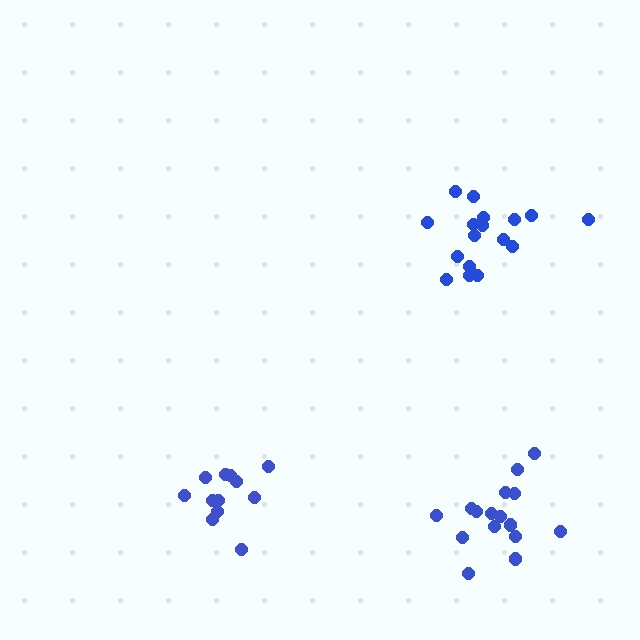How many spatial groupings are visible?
There are 3 spatial groupings.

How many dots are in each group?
Group 1: 12 dots, Group 2: 17 dots, Group 3: 16 dots (45 total).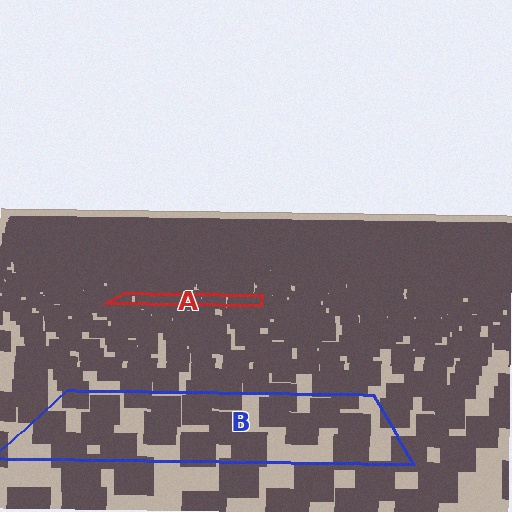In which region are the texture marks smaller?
The texture marks are smaller in region A, because it is farther away.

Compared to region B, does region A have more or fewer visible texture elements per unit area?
Region A has more texture elements per unit area — they are packed more densely because it is farther away.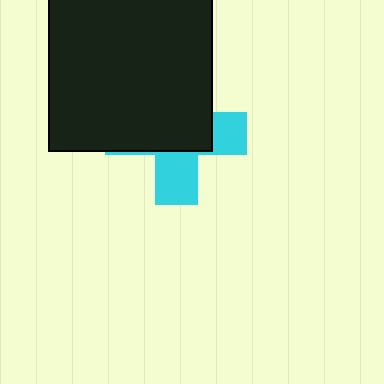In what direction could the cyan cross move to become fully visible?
The cyan cross could move down. That would shift it out from behind the black square entirely.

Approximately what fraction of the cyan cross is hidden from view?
Roughly 61% of the cyan cross is hidden behind the black square.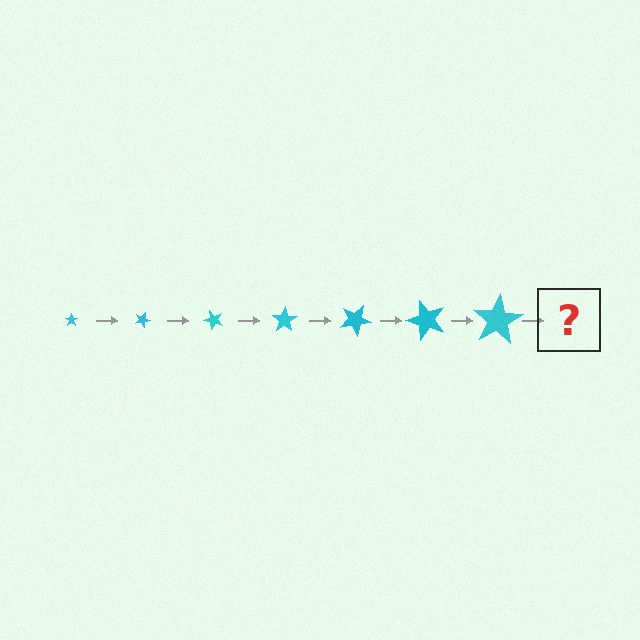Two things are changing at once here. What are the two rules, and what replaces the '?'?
The two rules are that the star grows larger each step and it rotates 25 degrees each step. The '?' should be a star, larger than the previous one and rotated 175 degrees from the start.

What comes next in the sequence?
The next element should be a star, larger than the previous one and rotated 175 degrees from the start.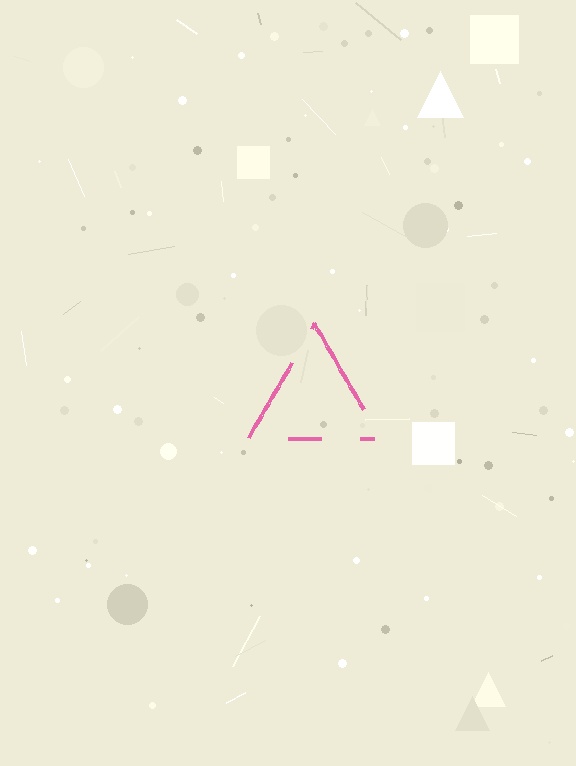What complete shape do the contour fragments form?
The contour fragments form a triangle.